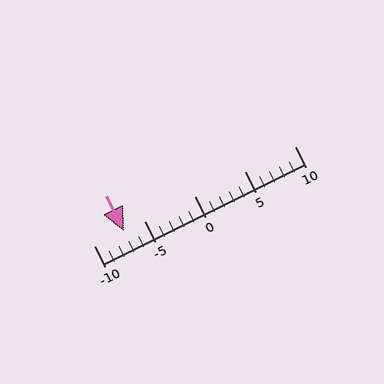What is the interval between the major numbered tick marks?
The major tick marks are spaced 5 units apart.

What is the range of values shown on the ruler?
The ruler shows values from -10 to 10.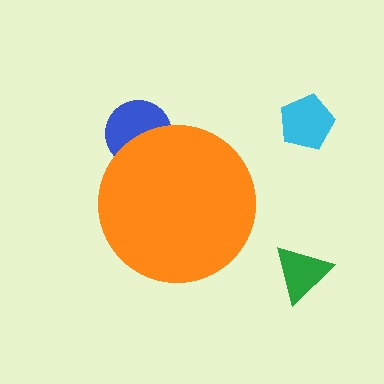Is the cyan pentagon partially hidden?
No, the cyan pentagon is fully visible.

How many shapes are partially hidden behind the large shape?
1 shape is partially hidden.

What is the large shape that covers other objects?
An orange circle.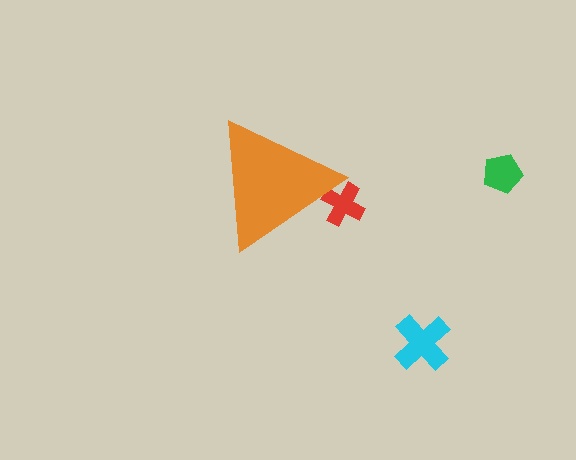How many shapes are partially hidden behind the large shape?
1 shape is partially hidden.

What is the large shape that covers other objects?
An orange triangle.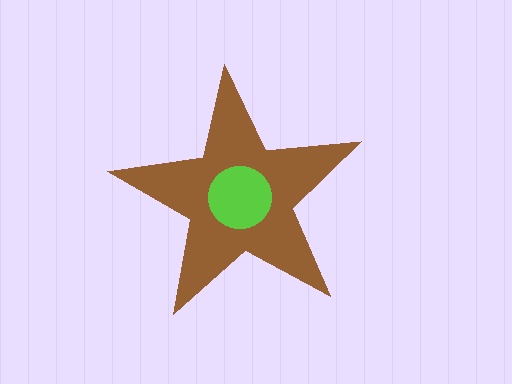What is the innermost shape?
The lime circle.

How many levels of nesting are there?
2.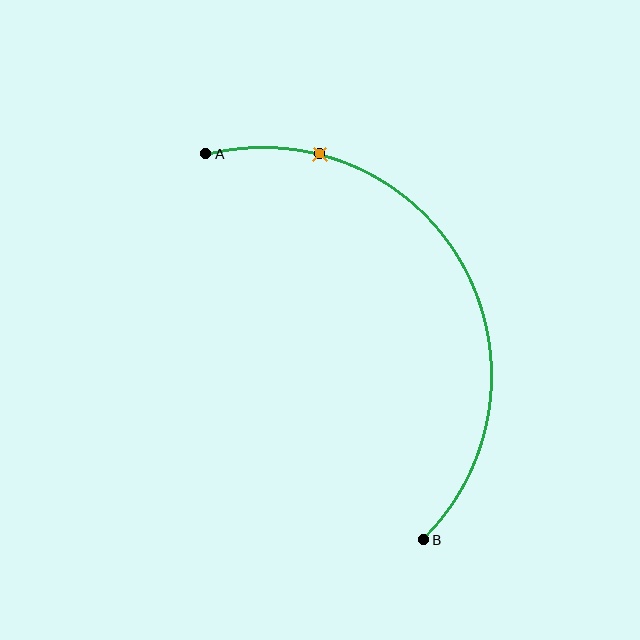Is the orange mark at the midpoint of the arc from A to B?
No. The orange mark lies on the arc but is closer to endpoint A. The arc midpoint would be at the point on the curve equidistant along the arc from both A and B.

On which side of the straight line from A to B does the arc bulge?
The arc bulges to the right of the straight line connecting A and B.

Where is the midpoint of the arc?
The arc midpoint is the point on the curve farthest from the straight line joining A and B. It sits to the right of that line.